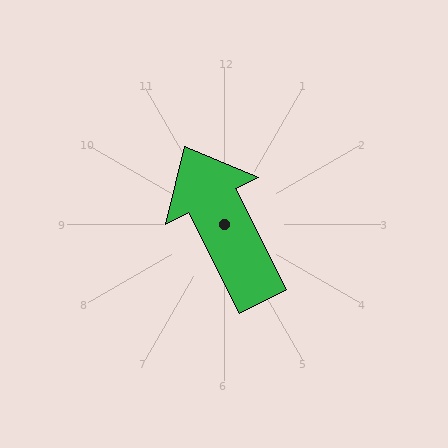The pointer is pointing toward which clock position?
Roughly 11 o'clock.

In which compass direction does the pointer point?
Northwest.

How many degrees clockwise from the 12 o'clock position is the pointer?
Approximately 333 degrees.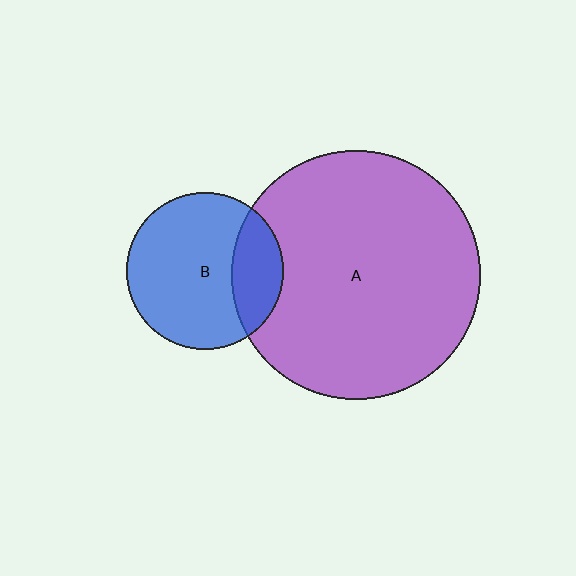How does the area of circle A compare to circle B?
Approximately 2.5 times.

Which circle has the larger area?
Circle A (purple).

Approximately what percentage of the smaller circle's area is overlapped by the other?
Approximately 25%.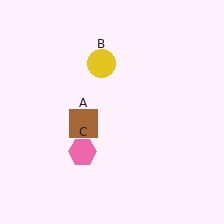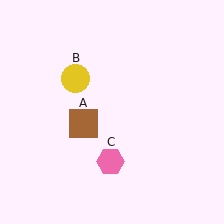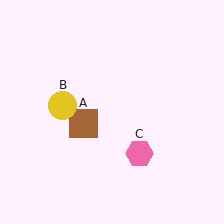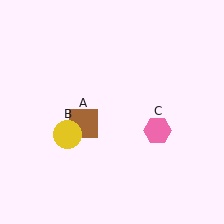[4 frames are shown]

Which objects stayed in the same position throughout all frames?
Brown square (object A) remained stationary.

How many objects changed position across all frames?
2 objects changed position: yellow circle (object B), pink hexagon (object C).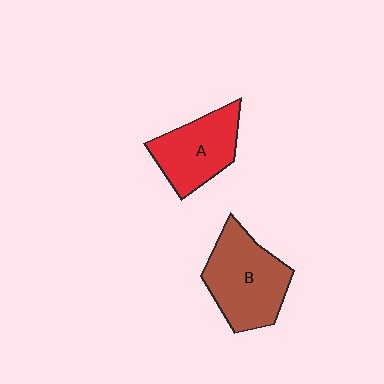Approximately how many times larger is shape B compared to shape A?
Approximately 1.3 times.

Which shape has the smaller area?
Shape A (red).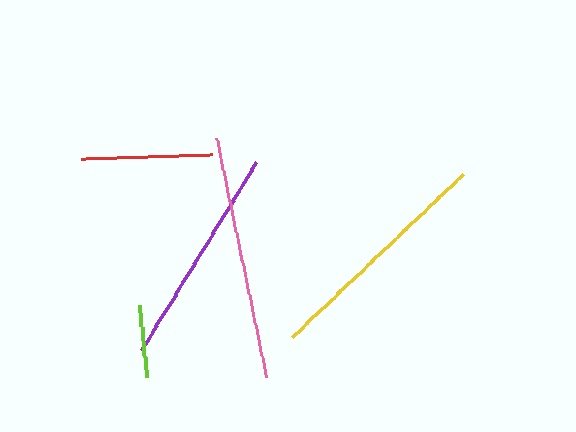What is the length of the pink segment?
The pink segment is approximately 244 pixels long.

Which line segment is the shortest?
The lime line is the shortest at approximately 72 pixels.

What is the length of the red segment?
The red segment is approximately 131 pixels long.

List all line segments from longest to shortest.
From longest to shortest: pink, yellow, purple, red, lime.